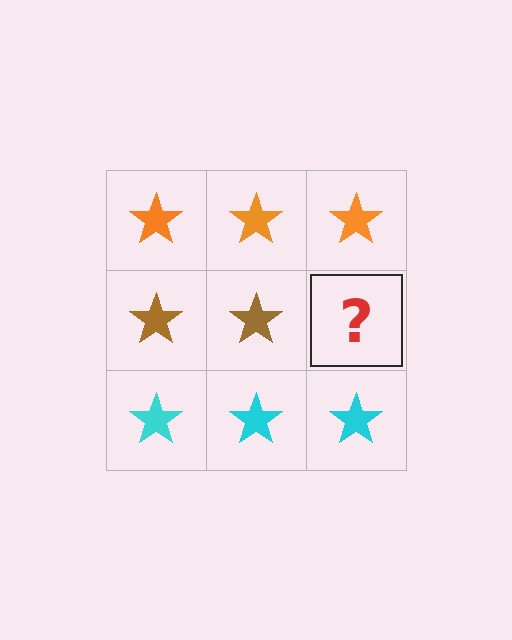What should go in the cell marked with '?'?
The missing cell should contain a brown star.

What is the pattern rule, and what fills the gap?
The rule is that each row has a consistent color. The gap should be filled with a brown star.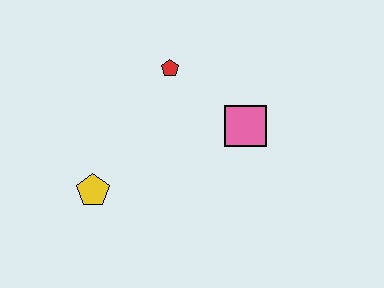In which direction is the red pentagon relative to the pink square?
The red pentagon is to the left of the pink square.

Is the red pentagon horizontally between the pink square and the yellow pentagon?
Yes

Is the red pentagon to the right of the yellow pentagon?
Yes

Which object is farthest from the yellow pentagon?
The pink square is farthest from the yellow pentagon.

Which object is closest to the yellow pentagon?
The red pentagon is closest to the yellow pentagon.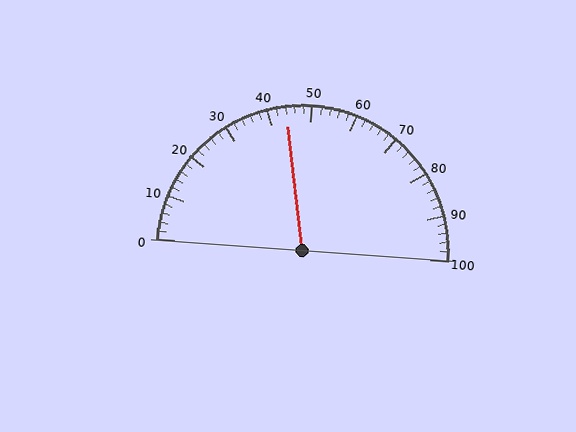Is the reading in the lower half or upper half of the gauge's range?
The reading is in the lower half of the range (0 to 100).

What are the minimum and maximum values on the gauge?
The gauge ranges from 0 to 100.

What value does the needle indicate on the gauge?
The needle indicates approximately 44.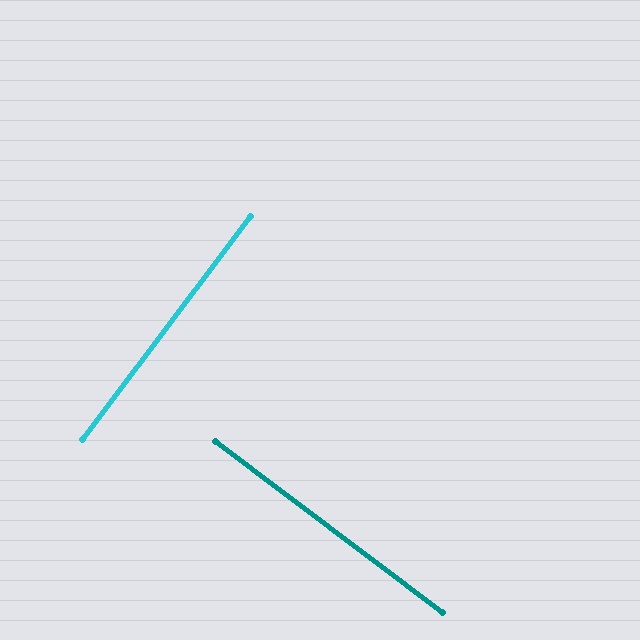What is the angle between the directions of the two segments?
Approximately 90 degrees.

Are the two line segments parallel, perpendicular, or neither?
Perpendicular — they meet at approximately 90°.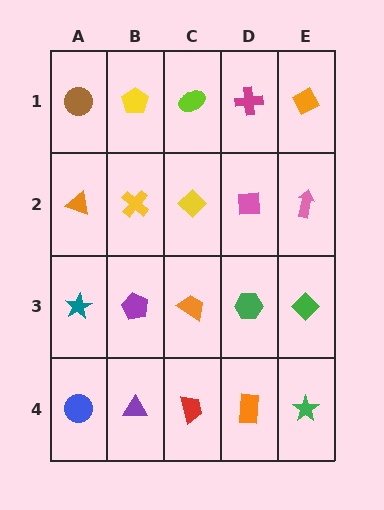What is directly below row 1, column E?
A pink arrow.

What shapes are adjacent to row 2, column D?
A magenta cross (row 1, column D), a green hexagon (row 3, column D), a yellow diamond (row 2, column C), a pink arrow (row 2, column E).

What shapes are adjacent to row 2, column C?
A lime ellipse (row 1, column C), an orange trapezoid (row 3, column C), a yellow cross (row 2, column B), a pink square (row 2, column D).